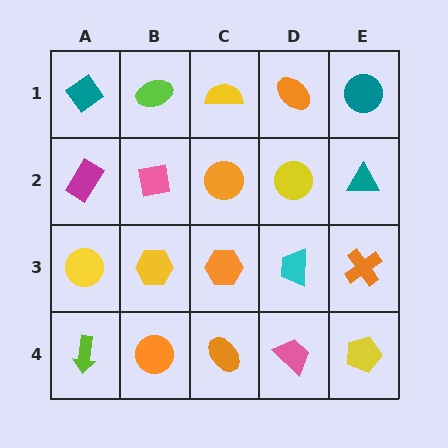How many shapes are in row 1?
5 shapes.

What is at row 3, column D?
A cyan trapezoid.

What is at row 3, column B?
A yellow hexagon.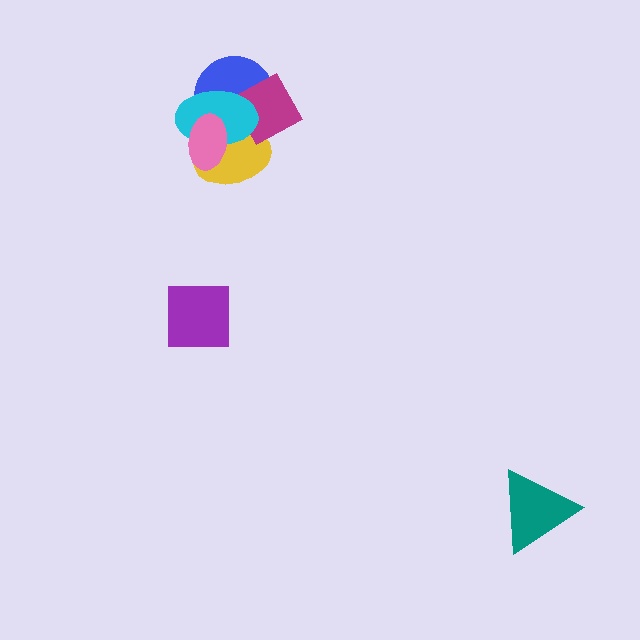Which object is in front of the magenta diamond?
The cyan ellipse is in front of the magenta diamond.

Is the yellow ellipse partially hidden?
Yes, it is partially covered by another shape.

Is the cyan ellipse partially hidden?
Yes, it is partially covered by another shape.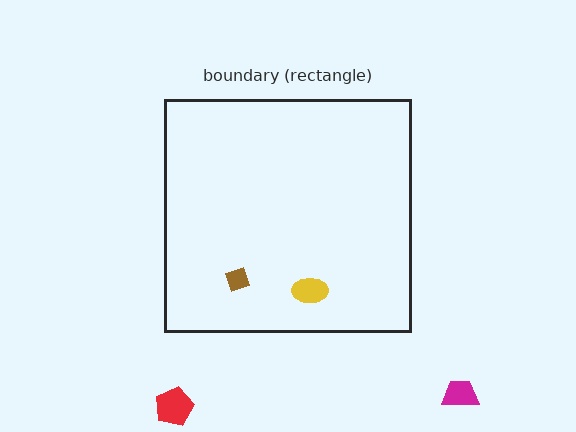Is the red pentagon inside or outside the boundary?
Outside.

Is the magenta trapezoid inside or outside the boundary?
Outside.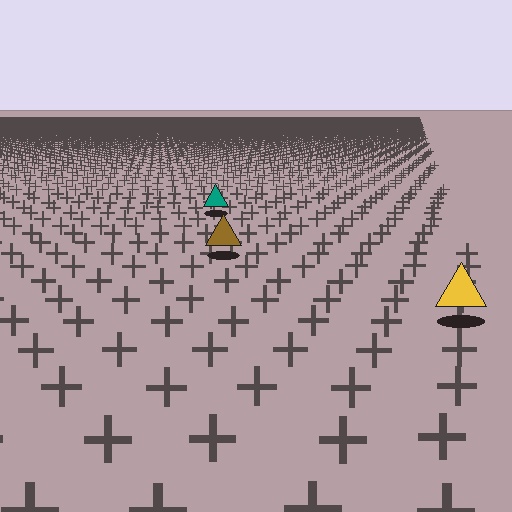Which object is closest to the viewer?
The yellow triangle is closest. The texture marks near it are larger and more spread out.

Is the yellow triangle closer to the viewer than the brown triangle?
Yes. The yellow triangle is closer — you can tell from the texture gradient: the ground texture is coarser near it.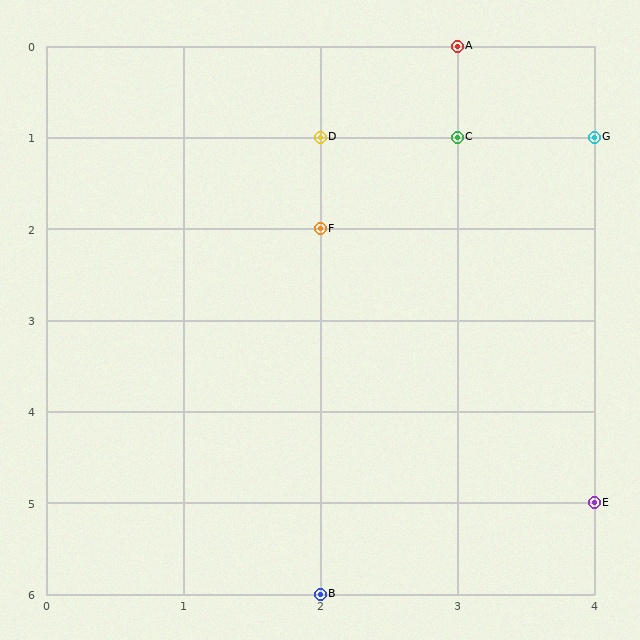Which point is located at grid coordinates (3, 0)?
Point A is at (3, 0).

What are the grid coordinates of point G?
Point G is at grid coordinates (4, 1).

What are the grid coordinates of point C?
Point C is at grid coordinates (3, 1).